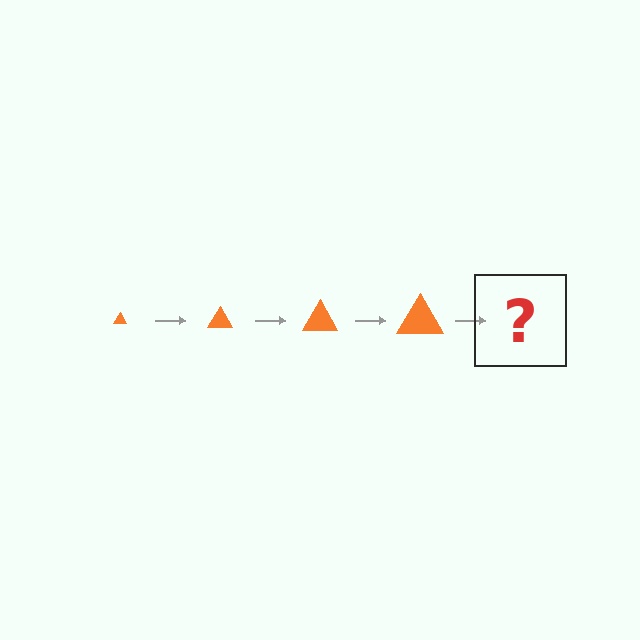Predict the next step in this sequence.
The next step is an orange triangle, larger than the previous one.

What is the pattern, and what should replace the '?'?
The pattern is that the triangle gets progressively larger each step. The '?' should be an orange triangle, larger than the previous one.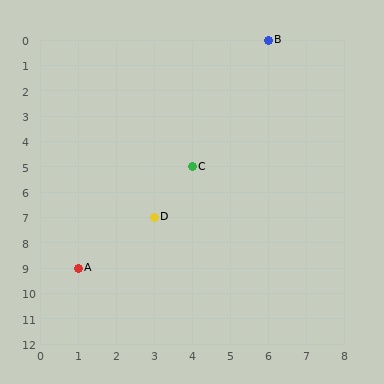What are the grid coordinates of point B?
Point B is at grid coordinates (6, 0).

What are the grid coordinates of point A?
Point A is at grid coordinates (1, 9).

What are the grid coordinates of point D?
Point D is at grid coordinates (3, 7).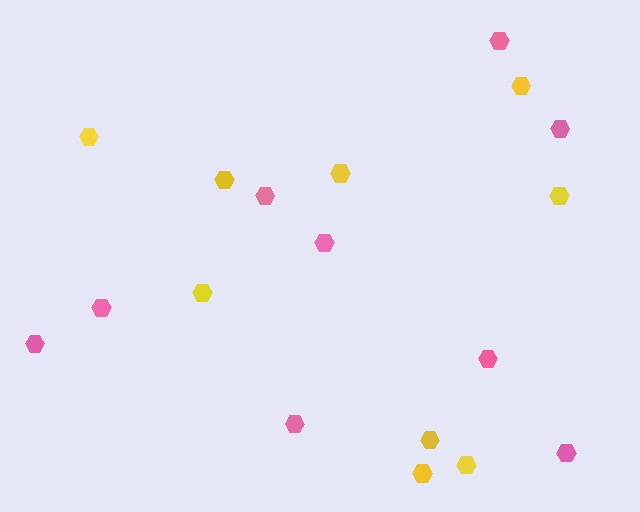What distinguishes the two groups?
There are 2 groups: one group of yellow hexagons (9) and one group of pink hexagons (9).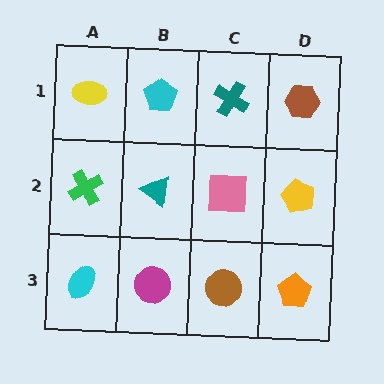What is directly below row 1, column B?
A teal triangle.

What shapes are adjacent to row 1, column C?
A pink square (row 2, column C), a cyan pentagon (row 1, column B), a brown hexagon (row 1, column D).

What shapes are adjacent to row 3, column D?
A yellow pentagon (row 2, column D), a brown circle (row 3, column C).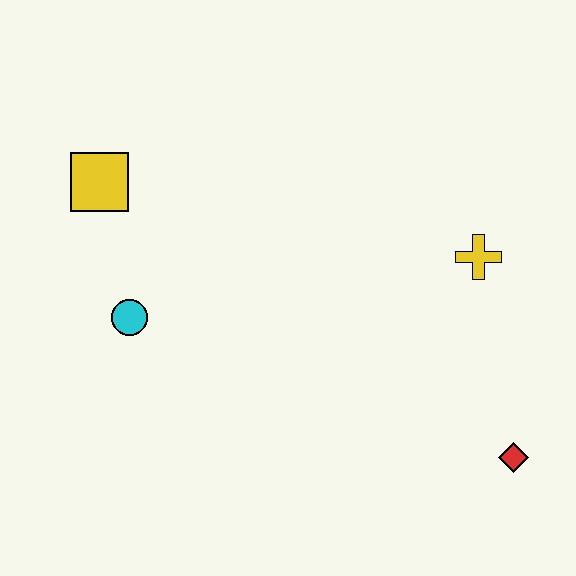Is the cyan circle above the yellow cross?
No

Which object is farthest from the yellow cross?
The yellow square is farthest from the yellow cross.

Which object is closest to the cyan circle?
The yellow square is closest to the cyan circle.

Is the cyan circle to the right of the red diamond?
No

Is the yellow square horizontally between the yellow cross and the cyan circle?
No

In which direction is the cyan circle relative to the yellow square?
The cyan circle is below the yellow square.